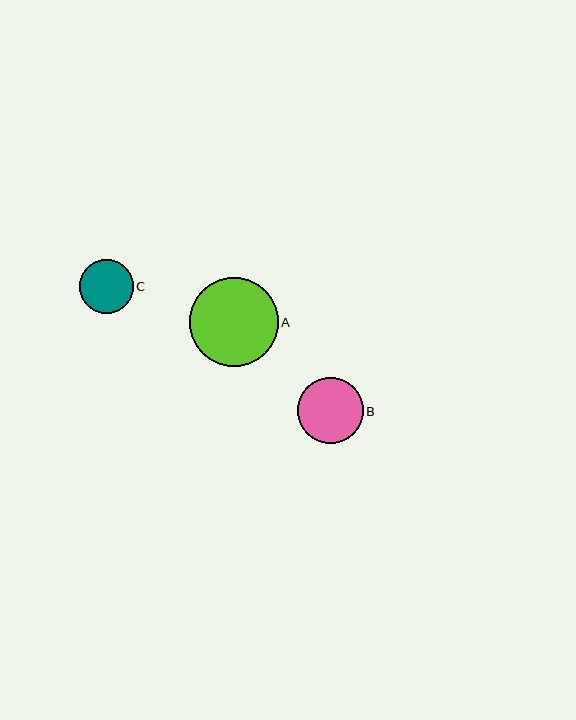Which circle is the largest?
Circle A is the largest with a size of approximately 89 pixels.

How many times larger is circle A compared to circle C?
Circle A is approximately 1.7 times the size of circle C.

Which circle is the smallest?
Circle C is the smallest with a size of approximately 54 pixels.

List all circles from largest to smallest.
From largest to smallest: A, B, C.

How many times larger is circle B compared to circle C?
Circle B is approximately 1.2 times the size of circle C.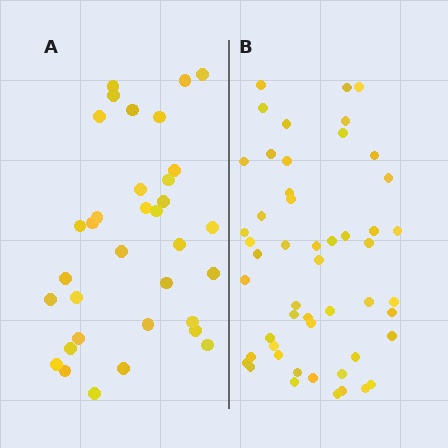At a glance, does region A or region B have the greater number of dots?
Region B (the right region) has more dots.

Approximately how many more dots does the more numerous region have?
Region B has approximately 15 more dots than region A.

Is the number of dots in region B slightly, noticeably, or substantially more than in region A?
Region B has substantially more. The ratio is roughly 1.5 to 1.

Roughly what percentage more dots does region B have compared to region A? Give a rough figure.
About 50% more.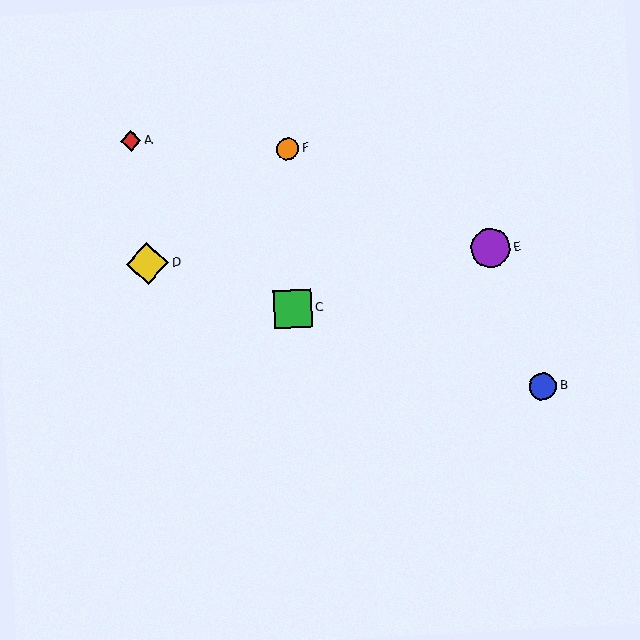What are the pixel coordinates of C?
Object C is at (293, 309).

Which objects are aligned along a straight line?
Objects B, C, D are aligned along a straight line.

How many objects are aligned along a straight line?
3 objects (B, C, D) are aligned along a straight line.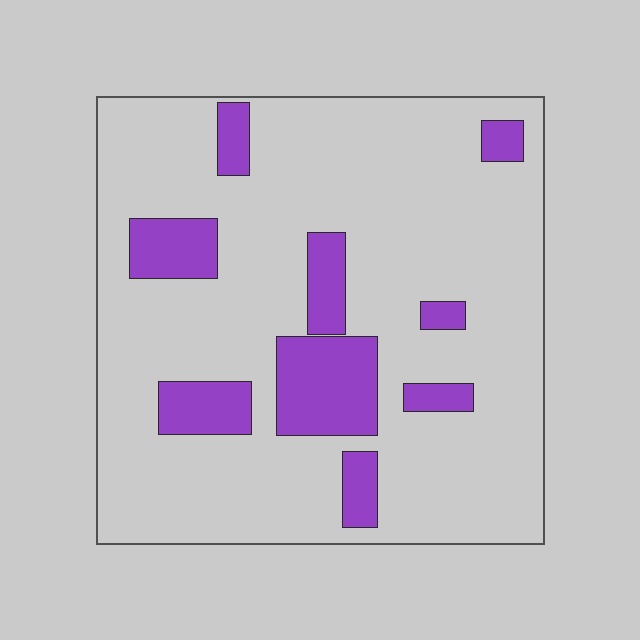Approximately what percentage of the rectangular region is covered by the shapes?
Approximately 15%.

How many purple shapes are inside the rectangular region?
9.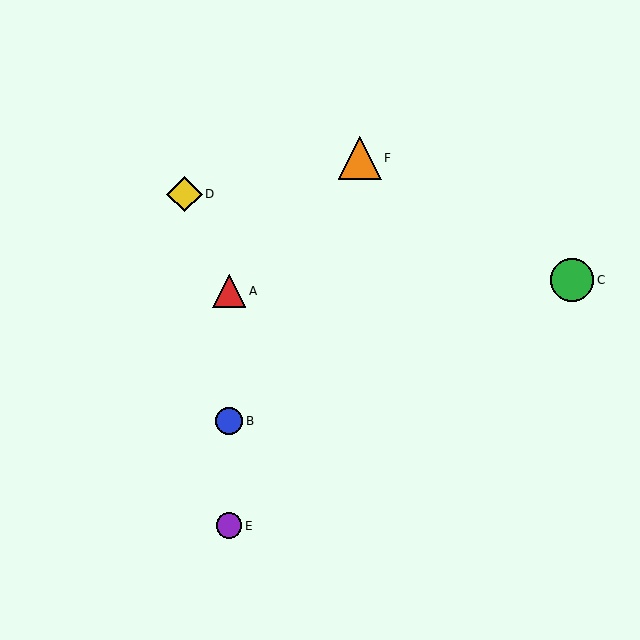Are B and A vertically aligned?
Yes, both are at x≈229.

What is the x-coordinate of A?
Object A is at x≈229.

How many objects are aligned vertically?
3 objects (A, B, E) are aligned vertically.